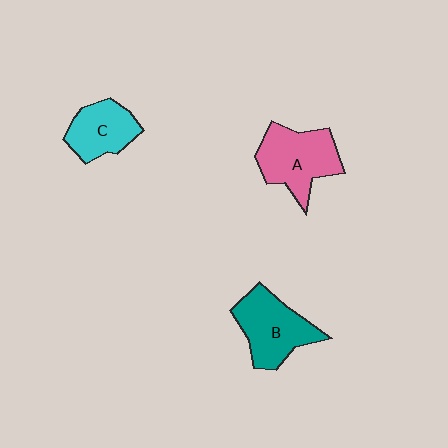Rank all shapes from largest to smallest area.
From largest to smallest: A (pink), B (teal), C (cyan).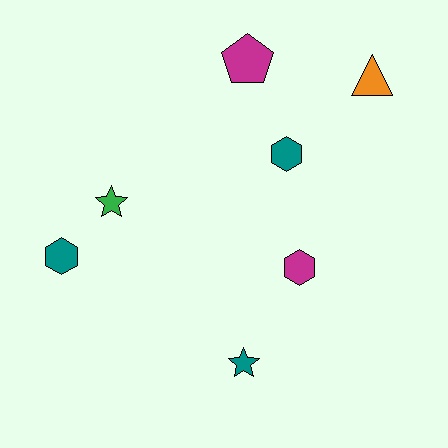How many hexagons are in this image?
There are 3 hexagons.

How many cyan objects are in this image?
There are no cyan objects.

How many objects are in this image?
There are 7 objects.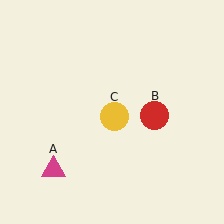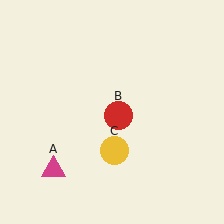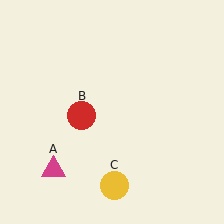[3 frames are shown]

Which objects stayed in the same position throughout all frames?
Magenta triangle (object A) remained stationary.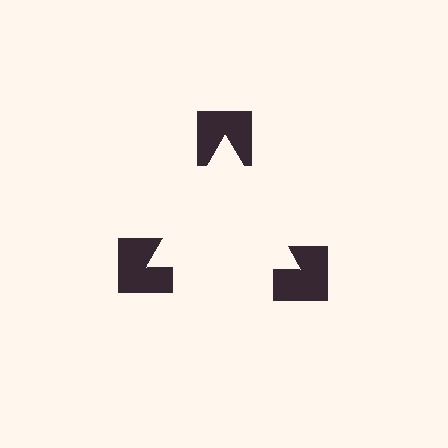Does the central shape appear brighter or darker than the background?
It typically appears slightly brighter than the background, even though no actual brightness change is drawn.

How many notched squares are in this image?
There are 3 — one at each vertex of the illusory triangle.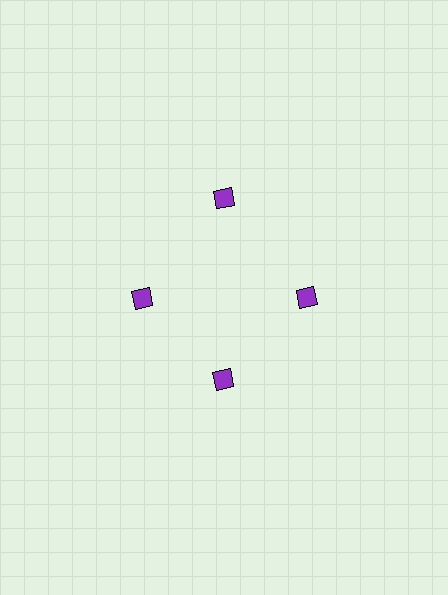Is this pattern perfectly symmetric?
No. The 4 purple diamonds are arranged in a ring, but one element near the 12 o'clock position is pushed outward from the center, breaking the 4-fold rotational symmetry.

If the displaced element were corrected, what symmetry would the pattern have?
It would have 4-fold rotational symmetry — the pattern would map onto itself every 90 degrees.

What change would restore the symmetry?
The symmetry would be restored by moving it inward, back onto the ring so that all 4 diamonds sit at equal angles and equal distance from the center.